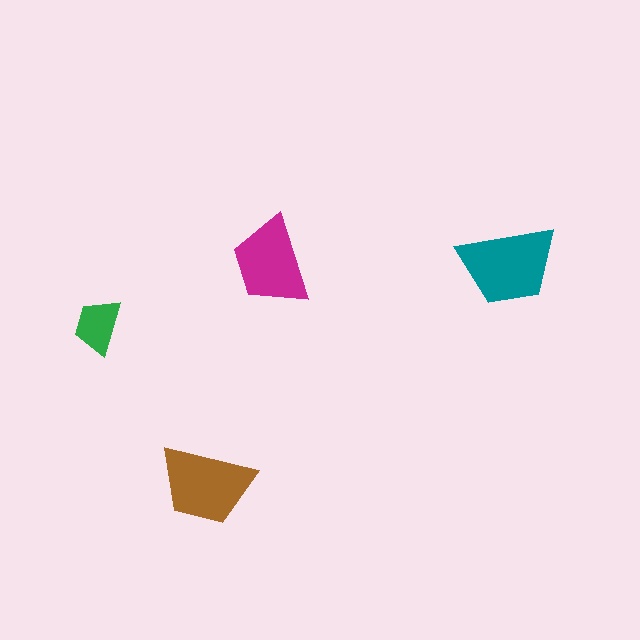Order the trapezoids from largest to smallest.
the teal one, the brown one, the magenta one, the green one.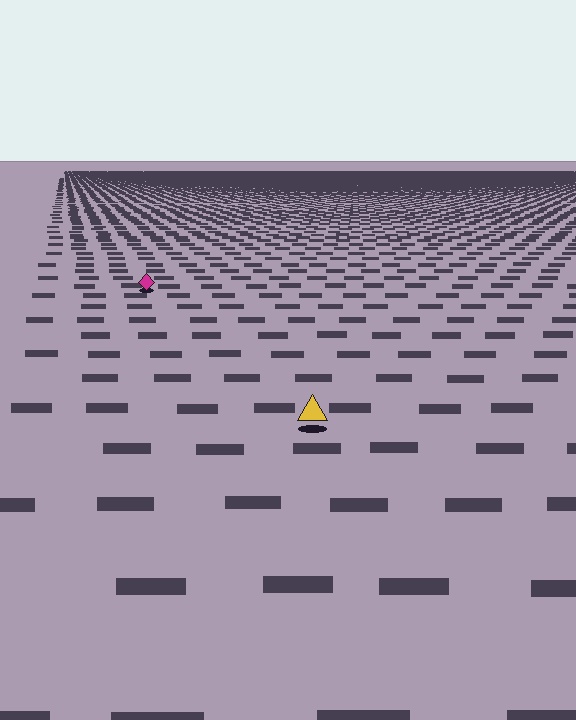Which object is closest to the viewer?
The yellow triangle is closest. The texture marks near it are larger and more spread out.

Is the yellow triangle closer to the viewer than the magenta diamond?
Yes. The yellow triangle is closer — you can tell from the texture gradient: the ground texture is coarser near it.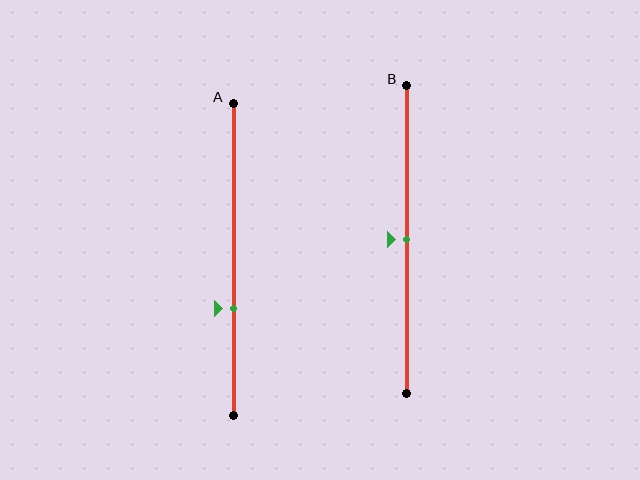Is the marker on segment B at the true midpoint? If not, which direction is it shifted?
Yes, the marker on segment B is at the true midpoint.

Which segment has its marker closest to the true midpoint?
Segment B has its marker closest to the true midpoint.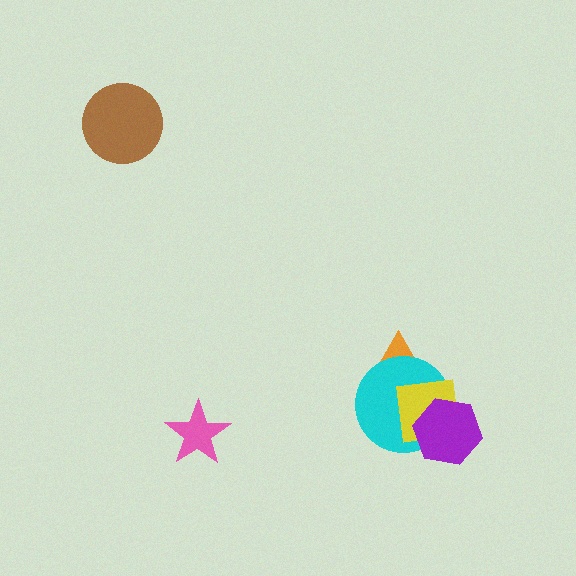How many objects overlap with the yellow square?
3 objects overlap with the yellow square.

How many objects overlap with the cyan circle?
3 objects overlap with the cyan circle.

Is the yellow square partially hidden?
Yes, it is partially covered by another shape.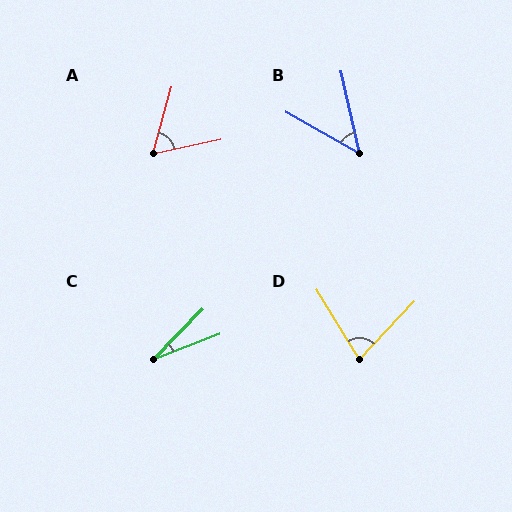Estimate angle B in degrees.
Approximately 48 degrees.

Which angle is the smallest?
C, at approximately 24 degrees.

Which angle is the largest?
D, at approximately 75 degrees.